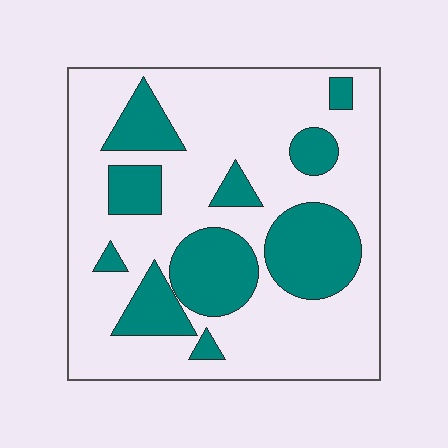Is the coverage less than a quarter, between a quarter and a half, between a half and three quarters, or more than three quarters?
Between a quarter and a half.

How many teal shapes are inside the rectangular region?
10.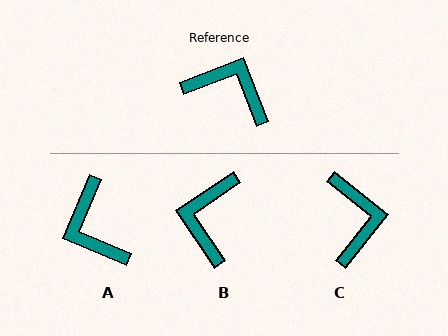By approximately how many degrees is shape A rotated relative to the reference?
Approximately 136 degrees counter-clockwise.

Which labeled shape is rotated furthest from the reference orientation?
A, about 136 degrees away.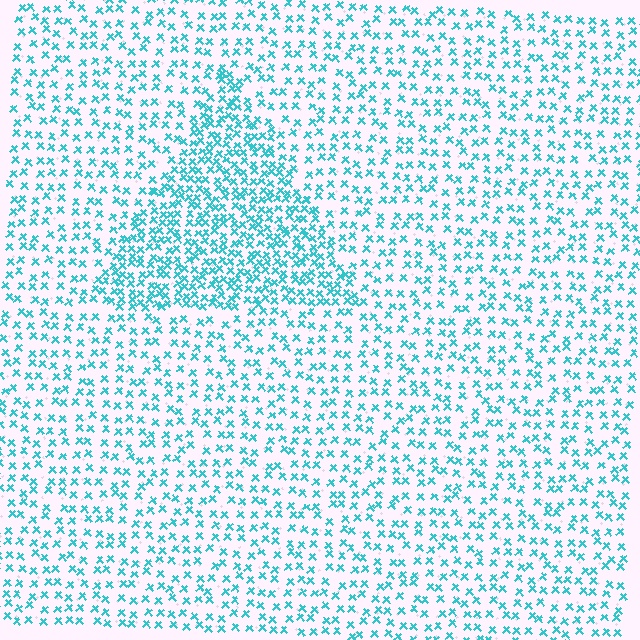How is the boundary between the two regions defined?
The boundary is defined by a change in element density (approximately 2.0x ratio). All elements are the same color, size, and shape.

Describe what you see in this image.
The image contains small cyan elements arranged at two different densities. A triangle-shaped region is visible where the elements are more densely packed than the surrounding area.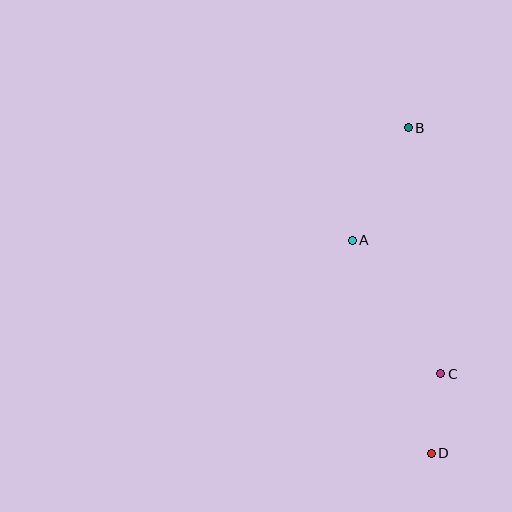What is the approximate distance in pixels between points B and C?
The distance between B and C is approximately 248 pixels.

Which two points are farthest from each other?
Points B and D are farthest from each other.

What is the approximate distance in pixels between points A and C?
The distance between A and C is approximately 160 pixels.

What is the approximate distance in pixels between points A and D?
The distance between A and D is approximately 227 pixels.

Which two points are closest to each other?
Points C and D are closest to each other.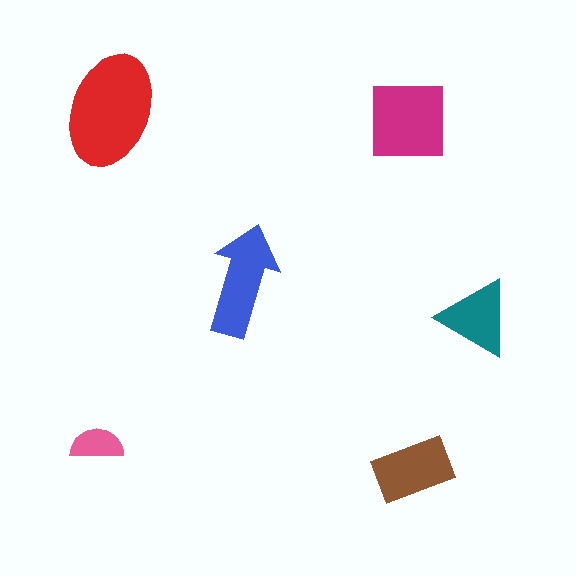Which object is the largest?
The red ellipse.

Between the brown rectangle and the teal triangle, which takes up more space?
The brown rectangle.